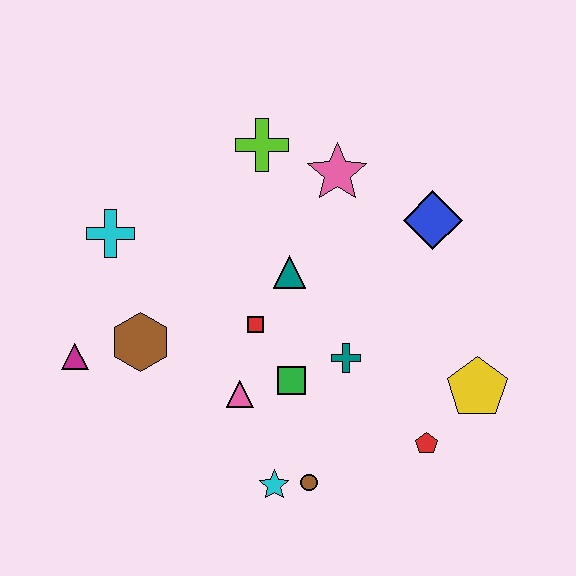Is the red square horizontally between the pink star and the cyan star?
No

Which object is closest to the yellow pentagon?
The red pentagon is closest to the yellow pentagon.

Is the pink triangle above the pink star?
No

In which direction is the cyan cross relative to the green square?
The cyan cross is to the left of the green square.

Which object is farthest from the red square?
The yellow pentagon is farthest from the red square.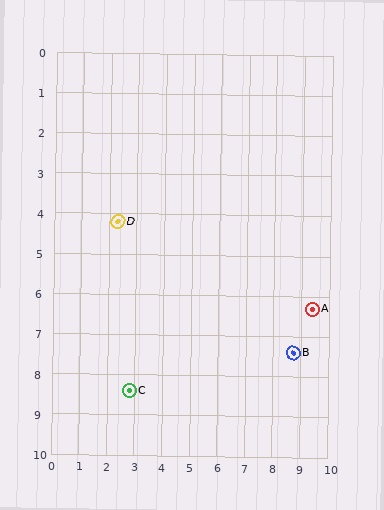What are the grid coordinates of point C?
Point C is at approximately (2.8, 8.4).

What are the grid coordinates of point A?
Point A is at approximately (9.4, 6.3).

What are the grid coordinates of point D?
Point D is at approximately (2.3, 4.2).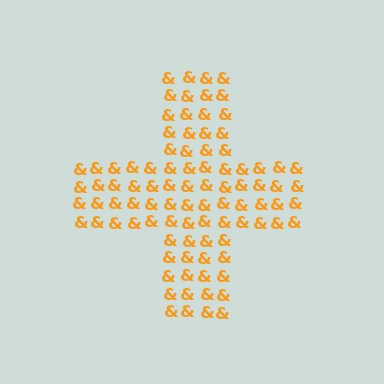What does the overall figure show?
The overall figure shows a cross.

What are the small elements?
The small elements are ampersands.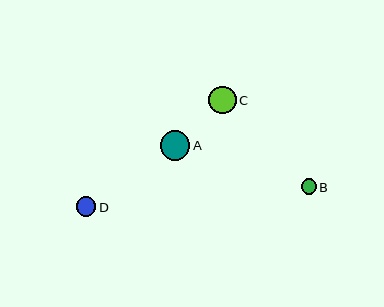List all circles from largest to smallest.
From largest to smallest: A, C, D, B.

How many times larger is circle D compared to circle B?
Circle D is approximately 1.3 times the size of circle B.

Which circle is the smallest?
Circle B is the smallest with a size of approximately 15 pixels.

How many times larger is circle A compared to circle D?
Circle A is approximately 1.5 times the size of circle D.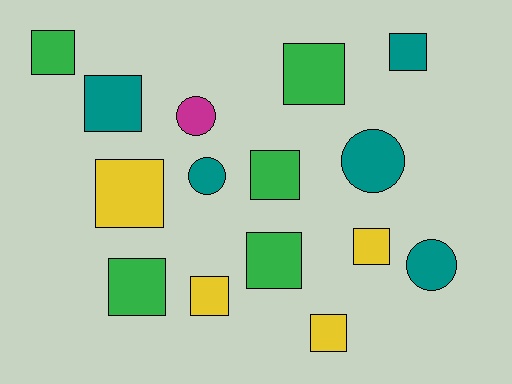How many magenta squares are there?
There are no magenta squares.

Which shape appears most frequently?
Square, with 11 objects.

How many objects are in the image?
There are 15 objects.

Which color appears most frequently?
Green, with 5 objects.